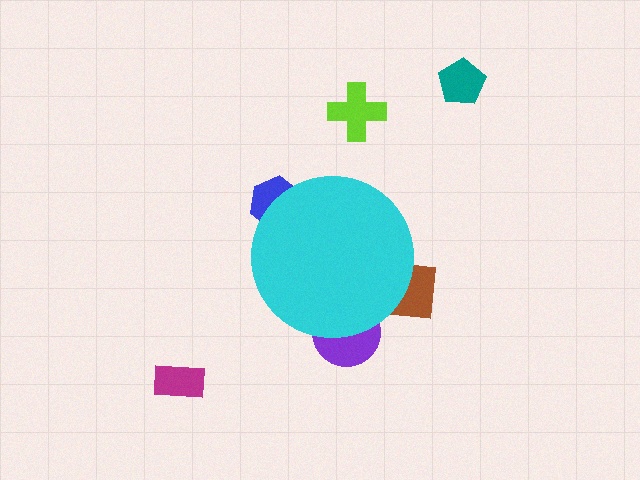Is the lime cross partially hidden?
No, the lime cross is fully visible.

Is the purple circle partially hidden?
Yes, the purple circle is partially hidden behind the cyan circle.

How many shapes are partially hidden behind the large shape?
3 shapes are partially hidden.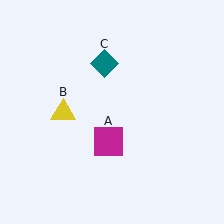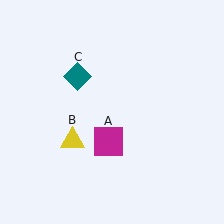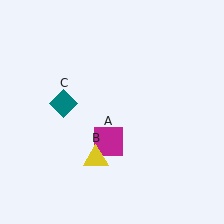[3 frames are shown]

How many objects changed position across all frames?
2 objects changed position: yellow triangle (object B), teal diamond (object C).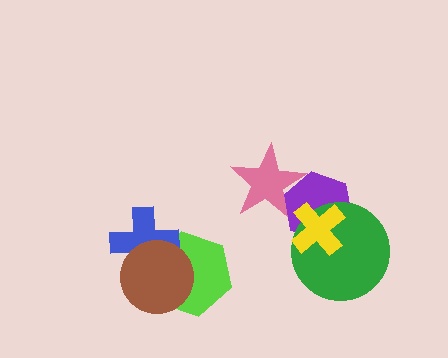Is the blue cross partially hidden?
Yes, it is partially covered by another shape.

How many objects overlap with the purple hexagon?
3 objects overlap with the purple hexagon.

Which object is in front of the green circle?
The yellow cross is in front of the green circle.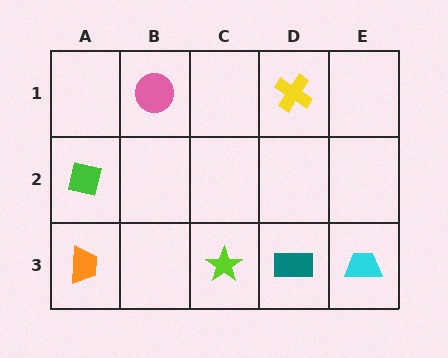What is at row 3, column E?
A cyan trapezoid.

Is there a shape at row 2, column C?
No, that cell is empty.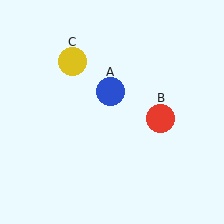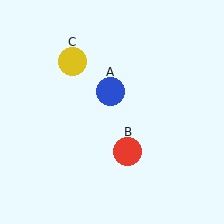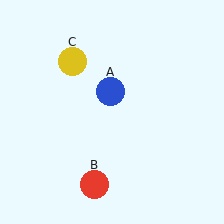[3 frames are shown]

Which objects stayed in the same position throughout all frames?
Blue circle (object A) and yellow circle (object C) remained stationary.